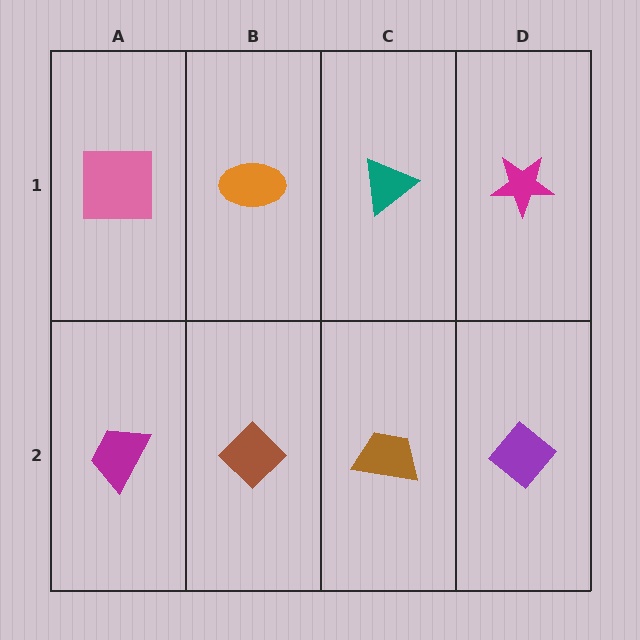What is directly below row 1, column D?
A purple diamond.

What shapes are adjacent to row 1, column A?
A magenta trapezoid (row 2, column A), an orange ellipse (row 1, column B).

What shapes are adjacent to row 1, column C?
A brown trapezoid (row 2, column C), an orange ellipse (row 1, column B), a magenta star (row 1, column D).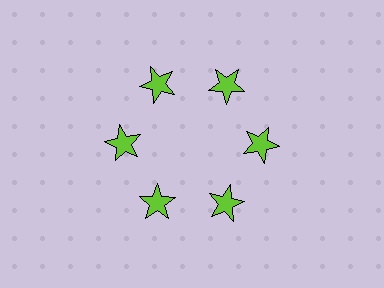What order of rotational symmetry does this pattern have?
This pattern has 6-fold rotational symmetry.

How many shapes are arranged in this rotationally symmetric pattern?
There are 6 shapes, arranged in 6 groups of 1.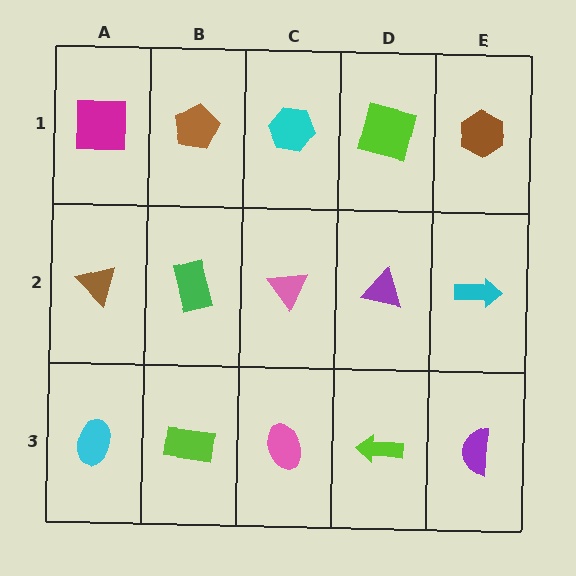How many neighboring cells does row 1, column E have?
2.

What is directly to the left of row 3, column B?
A cyan ellipse.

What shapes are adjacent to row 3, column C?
A pink triangle (row 2, column C), a lime rectangle (row 3, column B), a lime arrow (row 3, column D).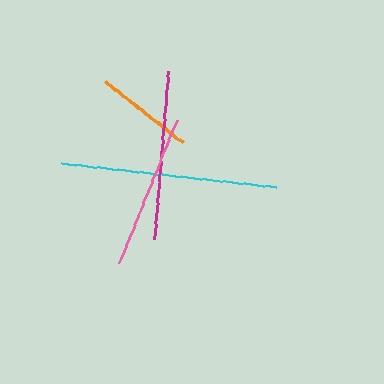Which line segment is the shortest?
The orange line is the shortest at approximately 100 pixels.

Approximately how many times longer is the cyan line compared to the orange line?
The cyan line is approximately 2.2 times the length of the orange line.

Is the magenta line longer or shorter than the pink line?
The magenta line is longer than the pink line.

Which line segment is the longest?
The cyan line is the longest at approximately 215 pixels.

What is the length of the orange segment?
The orange segment is approximately 100 pixels long.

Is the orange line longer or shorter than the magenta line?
The magenta line is longer than the orange line.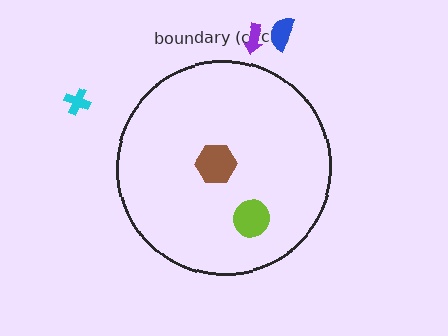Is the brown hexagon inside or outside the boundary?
Inside.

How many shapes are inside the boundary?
2 inside, 3 outside.